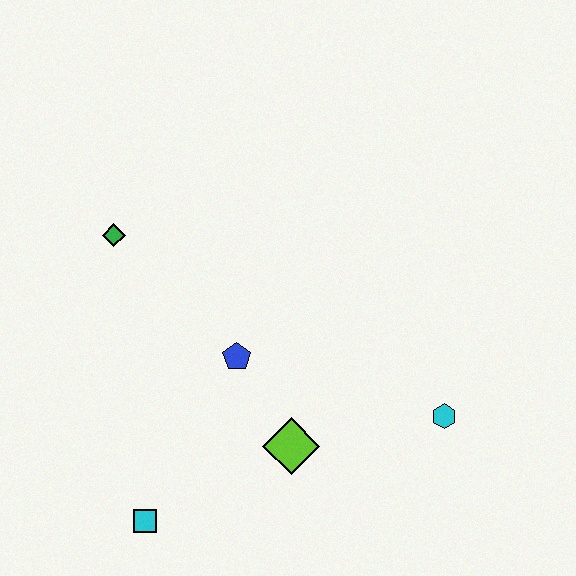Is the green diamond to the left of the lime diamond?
Yes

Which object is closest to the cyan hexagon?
The lime diamond is closest to the cyan hexagon.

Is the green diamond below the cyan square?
No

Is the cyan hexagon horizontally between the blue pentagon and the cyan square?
No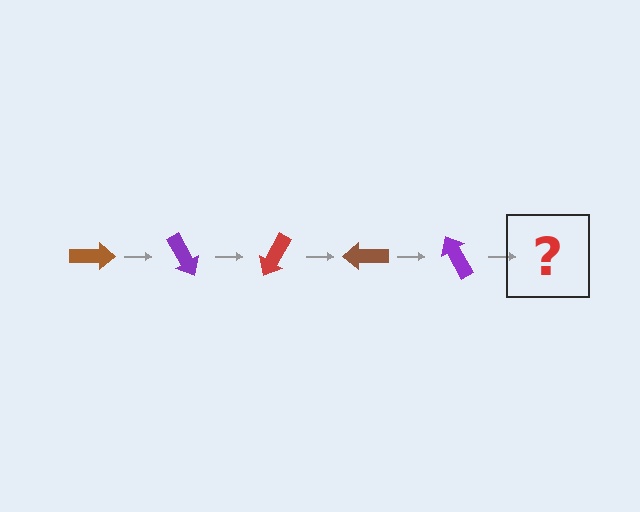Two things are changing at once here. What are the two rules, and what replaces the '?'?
The two rules are that it rotates 60 degrees each step and the color cycles through brown, purple, and red. The '?' should be a red arrow, rotated 300 degrees from the start.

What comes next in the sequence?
The next element should be a red arrow, rotated 300 degrees from the start.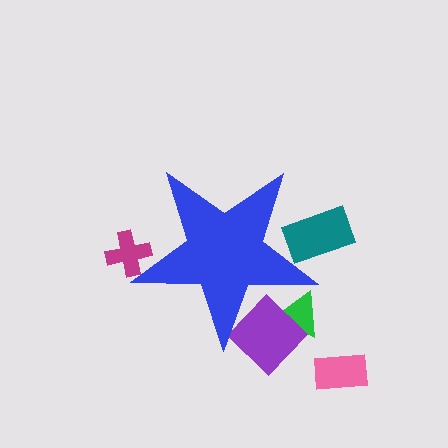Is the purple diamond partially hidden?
Yes, the purple diamond is partially hidden behind the blue star.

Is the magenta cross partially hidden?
Yes, the magenta cross is partially hidden behind the blue star.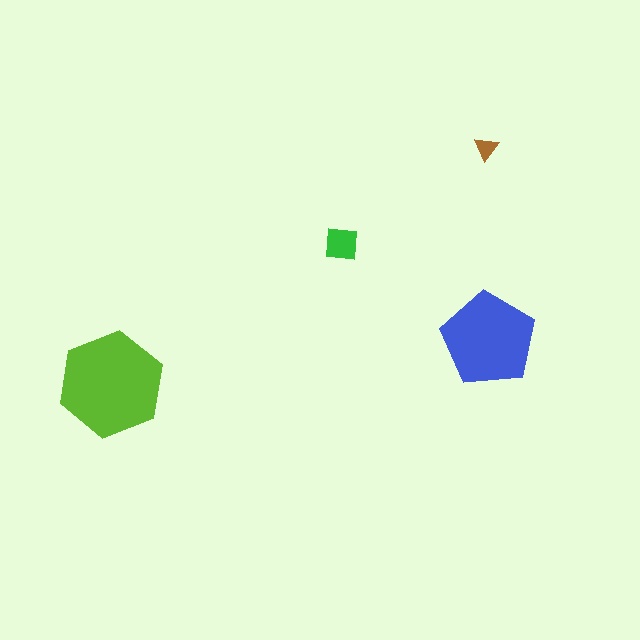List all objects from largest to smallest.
The lime hexagon, the blue pentagon, the green square, the brown triangle.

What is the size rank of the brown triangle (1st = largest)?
4th.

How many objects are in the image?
There are 4 objects in the image.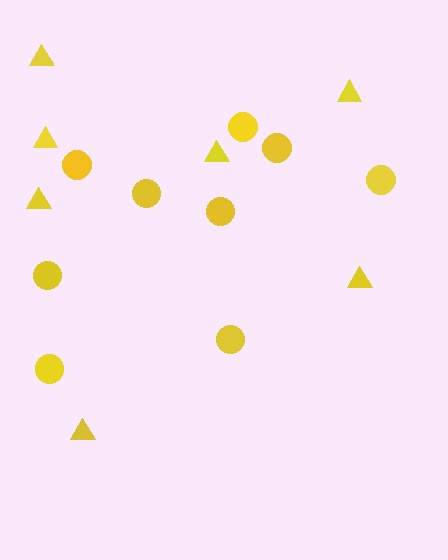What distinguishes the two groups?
There are 2 groups: one group of circles (9) and one group of triangles (7).